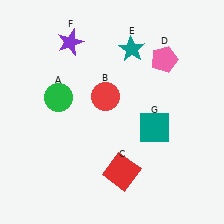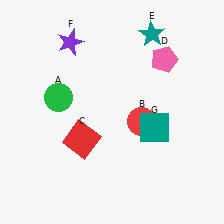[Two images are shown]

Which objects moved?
The objects that moved are: the red circle (B), the red square (C), the teal star (E).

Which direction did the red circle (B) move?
The red circle (B) moved right.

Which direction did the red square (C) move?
The red square (C) moved left.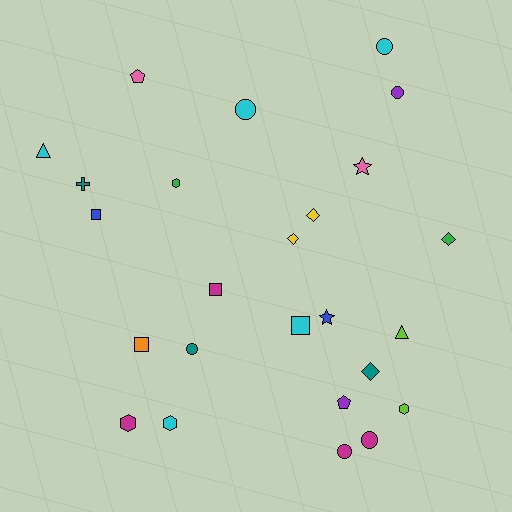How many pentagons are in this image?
There are 2 pentagons.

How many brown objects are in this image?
There are no brown objects.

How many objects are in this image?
There are 25 objects.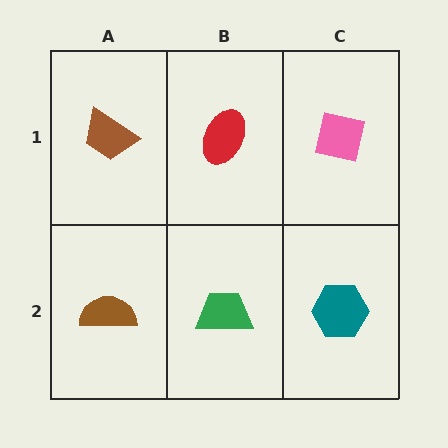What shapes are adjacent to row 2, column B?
A red ellipse (row 1, column B), a brown semicircle (row 2, column A), a teal hexagon (row 2, column C).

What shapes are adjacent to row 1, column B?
A green trapezoid (row 2, column B), a brown trapezoid (row 1, column A), a pink square (row 1, column C).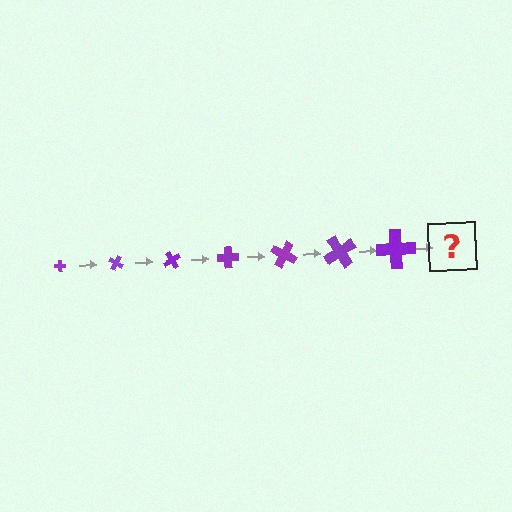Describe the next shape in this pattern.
It should be a cross, larger than the previous one and rotated 210 degrees from the start.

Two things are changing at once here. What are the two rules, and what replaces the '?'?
The two rules are that the cross grows larger each step and it rotates 30 degrees each step. The '?' should be a cross, larger than the previous one and rotated 210 degrees from the start.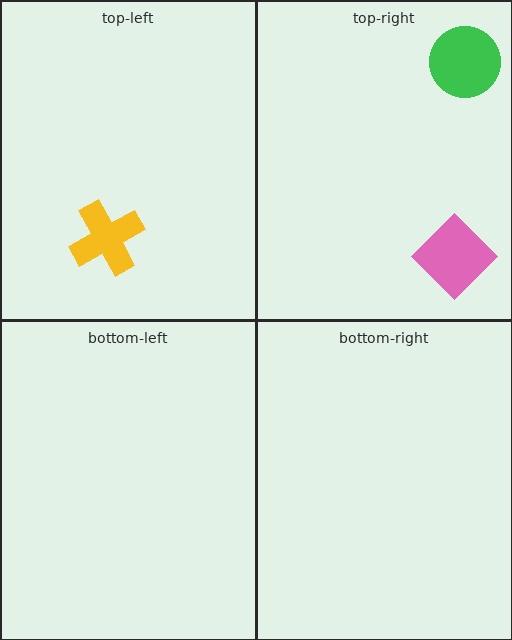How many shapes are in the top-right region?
2.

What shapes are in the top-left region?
The yellow cross.